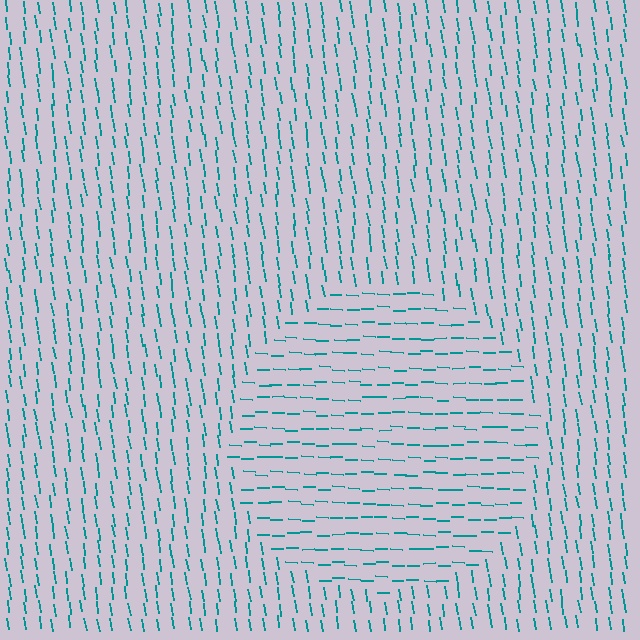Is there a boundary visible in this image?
Yes, there is a texture boundary formed by a change in line orientation.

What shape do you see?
I see a circle.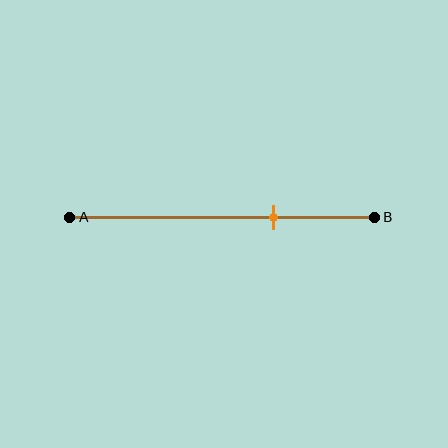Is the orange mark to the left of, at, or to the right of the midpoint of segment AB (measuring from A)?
The orange mark is to the right of the midpoint of segment AB.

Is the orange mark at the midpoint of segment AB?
No, the mark is at about 65% from A, not at the 50% midpoint.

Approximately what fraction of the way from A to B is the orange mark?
The orange mark is approximately 65% of the way from A to B.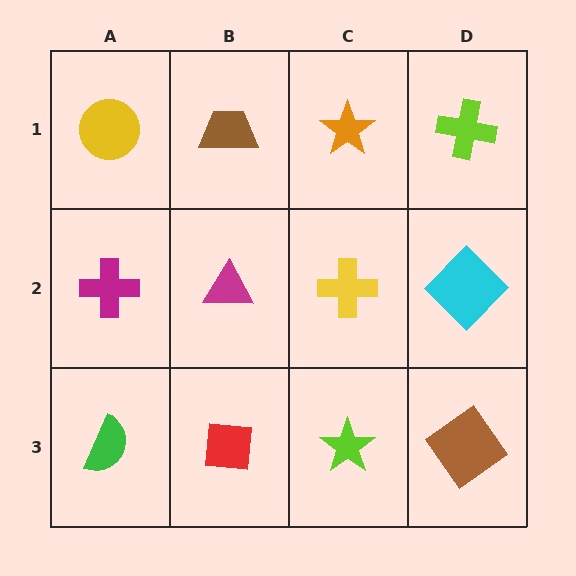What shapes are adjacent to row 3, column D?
A cyan diamond (row 2, column D), a lime star (row 3, column C).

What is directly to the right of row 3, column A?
A red square.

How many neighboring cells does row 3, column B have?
3.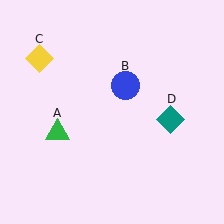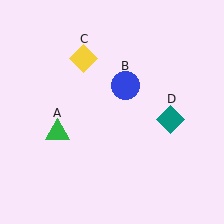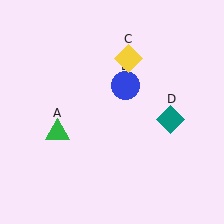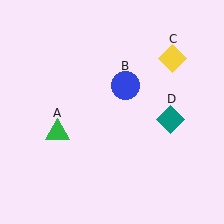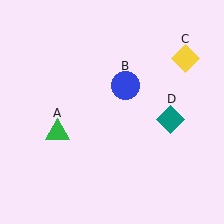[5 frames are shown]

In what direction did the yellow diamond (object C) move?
The yellow diamond (object C) moved right.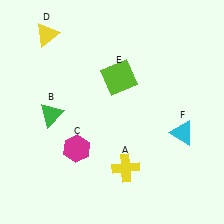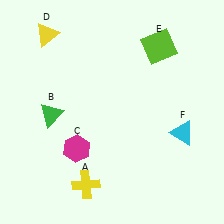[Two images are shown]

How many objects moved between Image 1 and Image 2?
2 objects moved between the two images.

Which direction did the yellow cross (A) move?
The yellow cross (A) moved left.